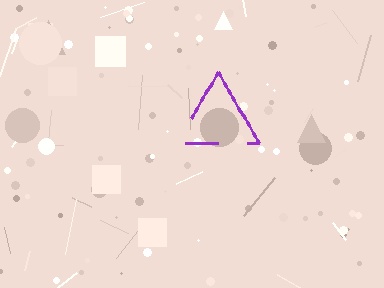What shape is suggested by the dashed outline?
The dashed outline suggests a triangle.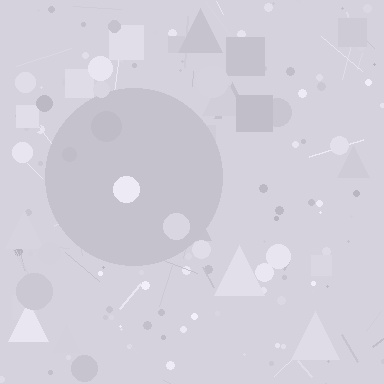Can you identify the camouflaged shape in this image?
The camouflaged shape is a circle.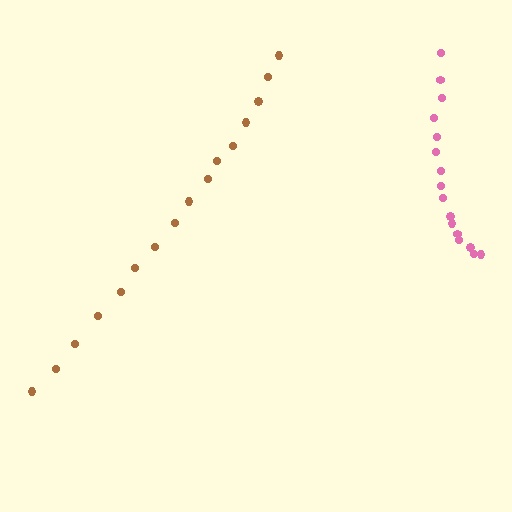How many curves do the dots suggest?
There are 2 distinct paths.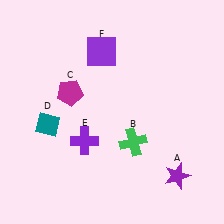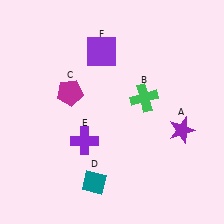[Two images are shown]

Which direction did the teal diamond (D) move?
The teal diamond (D) moved down.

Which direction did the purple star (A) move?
The purple star (A) moved up.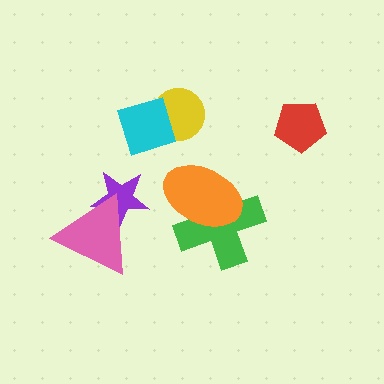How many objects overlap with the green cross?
1 object overlaps with the green cross.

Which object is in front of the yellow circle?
The cyan diamond is in front of the yellow circle.